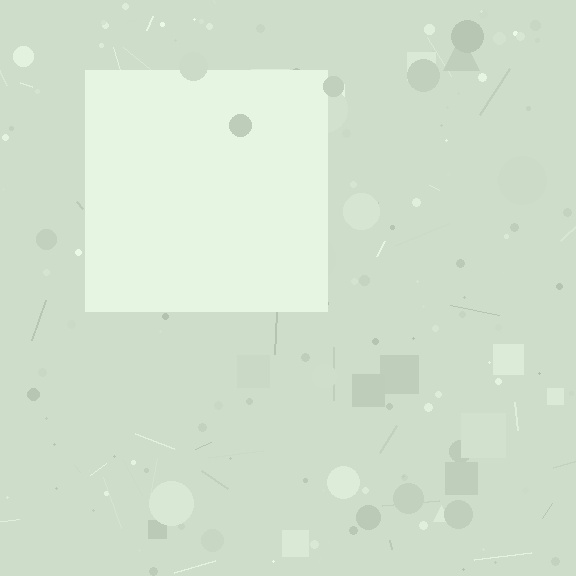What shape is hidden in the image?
A square is hidden in the image.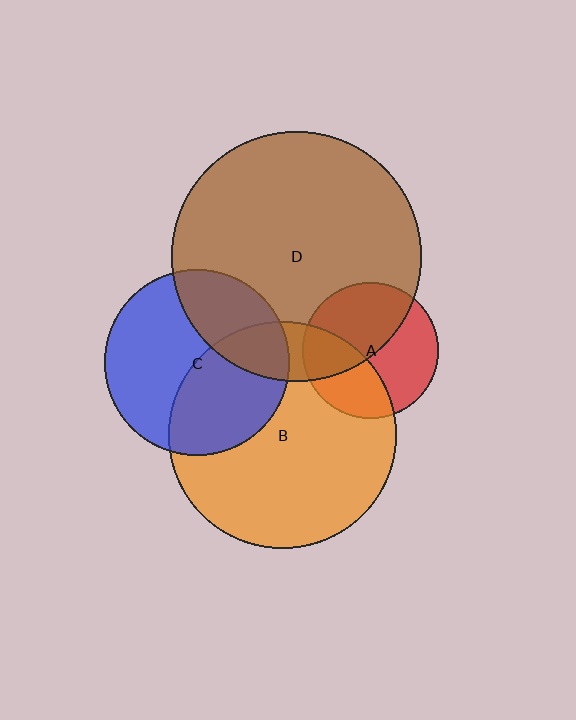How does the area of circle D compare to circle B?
Approximately 1.2 times.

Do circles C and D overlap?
Yes.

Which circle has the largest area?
Circle D (brown).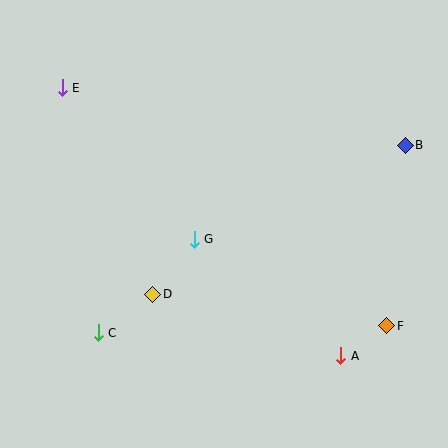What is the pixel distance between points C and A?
The distance between C and A is 244 pixels.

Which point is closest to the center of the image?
Point G at (194, 239) is closest to the center.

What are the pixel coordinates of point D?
Point D is at (153, 294).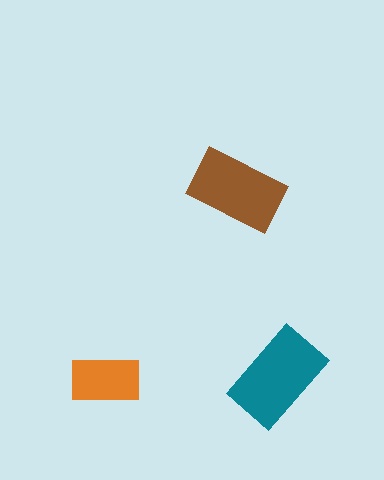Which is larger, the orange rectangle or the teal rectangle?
The teal one.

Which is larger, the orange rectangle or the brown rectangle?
The brown one.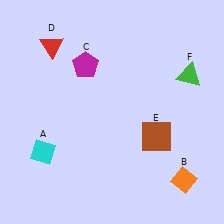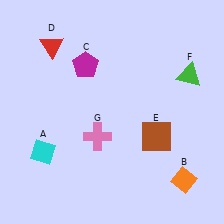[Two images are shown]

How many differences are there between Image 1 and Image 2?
There is 1 difference between the two images.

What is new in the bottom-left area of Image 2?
A pink cross (G) was added in the bottom-left area of Image 2.